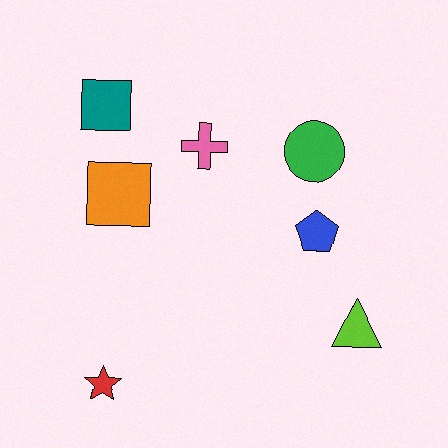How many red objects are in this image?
There is 1 red object.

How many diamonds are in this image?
There are no diamonds.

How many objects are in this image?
There are 7 objects.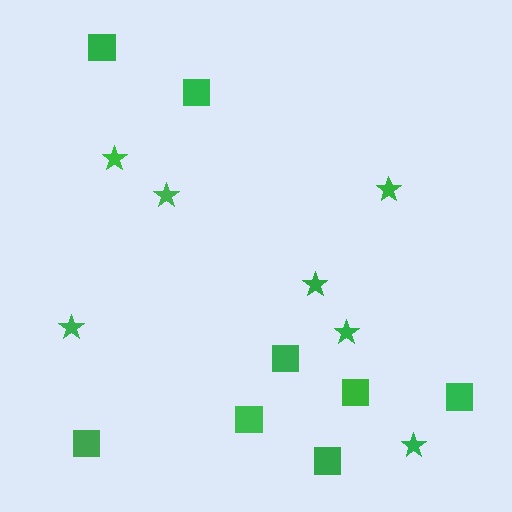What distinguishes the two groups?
There are 2 groups: one group of stars (7) and one group of squares (8).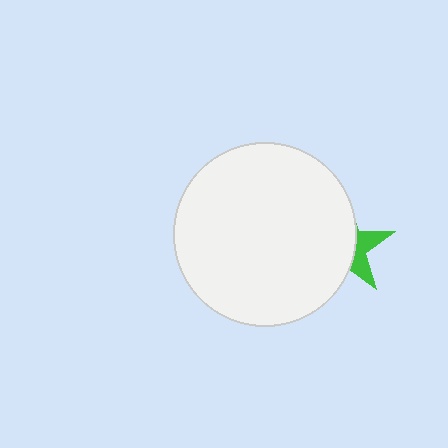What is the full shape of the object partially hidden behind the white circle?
The partially hidden object is a green star.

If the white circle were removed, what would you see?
You would see the complete green star.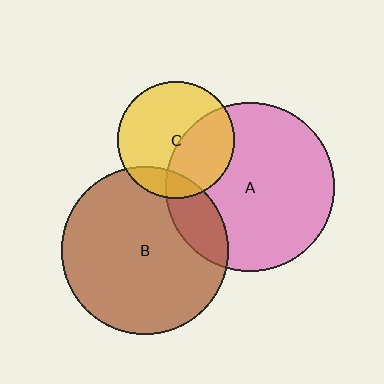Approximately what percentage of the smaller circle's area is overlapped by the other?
Approximately 15%.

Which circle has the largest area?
Circle A (pink).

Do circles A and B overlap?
Yes.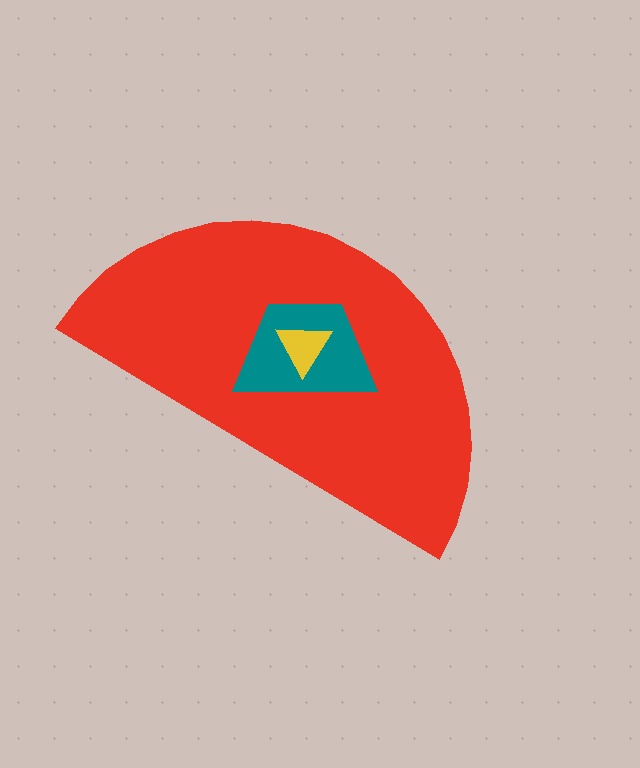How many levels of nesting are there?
3.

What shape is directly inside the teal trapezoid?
The yellow triangle.